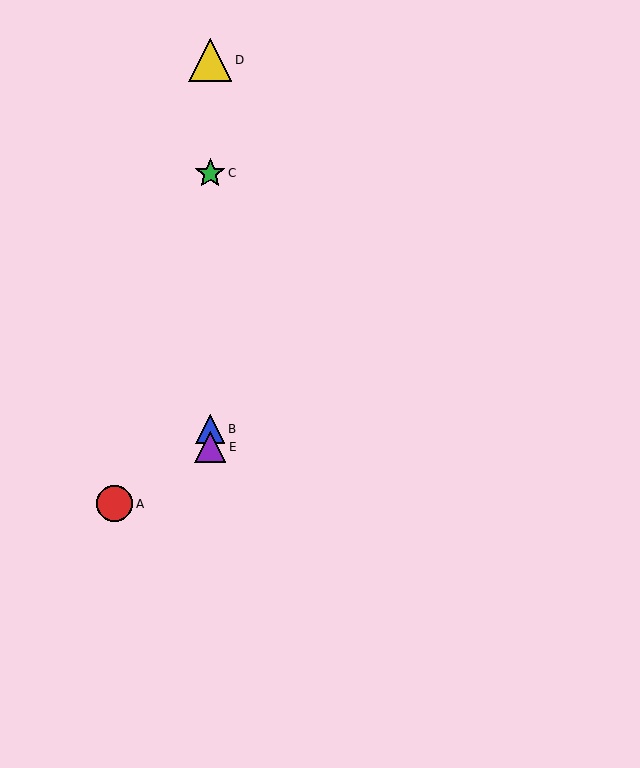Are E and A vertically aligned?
No, E is at x≈210 and A is at x≈115.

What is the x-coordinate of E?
Object E is at x≈210.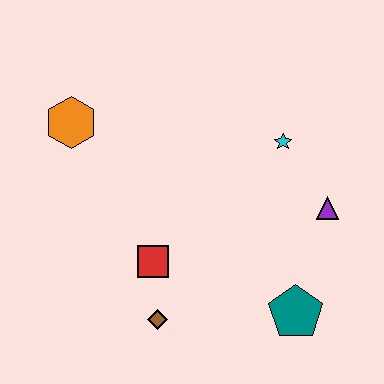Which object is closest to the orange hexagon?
The red square is closest to the orange hexagon.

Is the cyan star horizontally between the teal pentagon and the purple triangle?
No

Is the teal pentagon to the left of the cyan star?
No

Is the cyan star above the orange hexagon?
No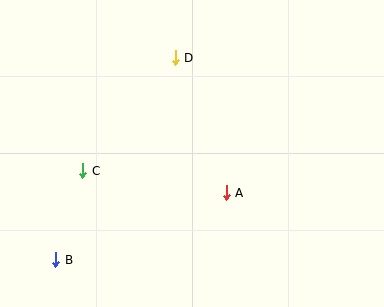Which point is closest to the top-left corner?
Point D is closest to the top-left corner.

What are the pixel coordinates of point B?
Point B is at (56, 260).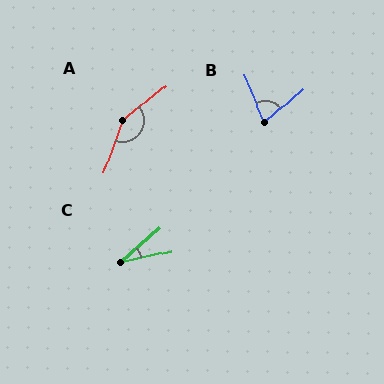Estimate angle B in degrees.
Approximately 72 degrees.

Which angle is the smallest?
C, at approximately 29 degrees.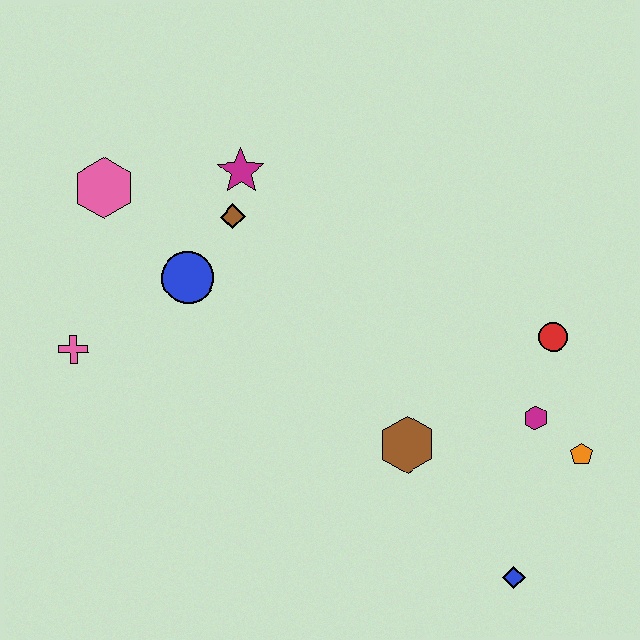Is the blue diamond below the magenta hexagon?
Yes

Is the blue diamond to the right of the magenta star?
Yes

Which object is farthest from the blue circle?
The blue diamond is farthest from the blue circle.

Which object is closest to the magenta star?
The brown diamond is closest to the magenta star.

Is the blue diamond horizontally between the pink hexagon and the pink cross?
No